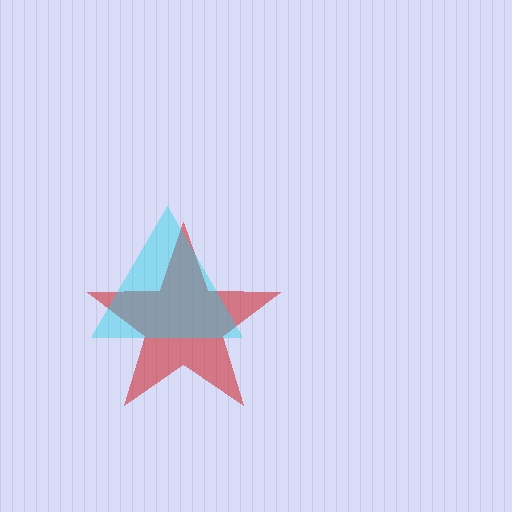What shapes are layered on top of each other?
The layered shapes are: a red star, a cyan triangle.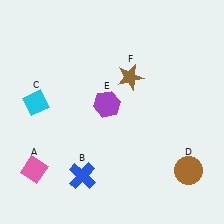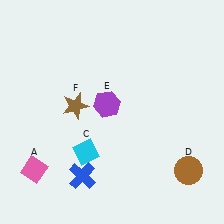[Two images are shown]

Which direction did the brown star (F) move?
The brown star (F) moved left.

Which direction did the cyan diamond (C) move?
The cyan diamond (C) moved right.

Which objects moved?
The objects that moved are: the cyan diamond (C), the brown star (F).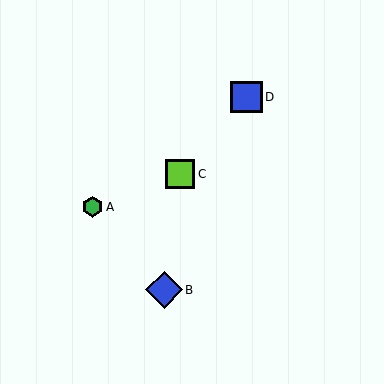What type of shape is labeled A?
Shape A is a green hexagon.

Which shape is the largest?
The blue diamond (labeled B) is the largest.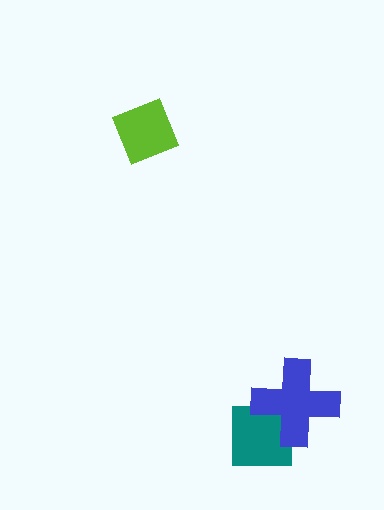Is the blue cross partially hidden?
No, no other shape covers it.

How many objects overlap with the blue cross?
1 object overlaps with the blue cross.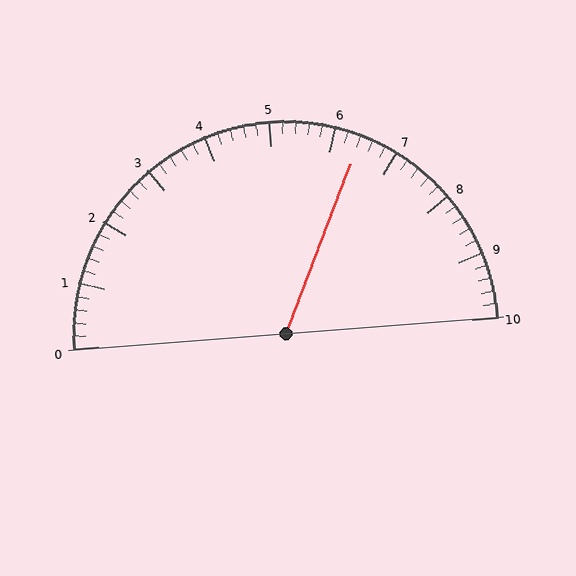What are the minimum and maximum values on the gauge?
The gauge ranges from 0 to 10.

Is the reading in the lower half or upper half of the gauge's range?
The reading is in the upper half of the range (0 to 10).